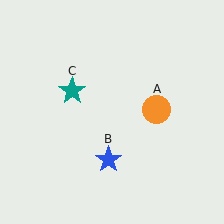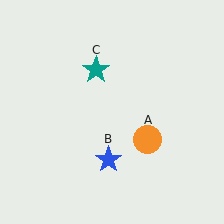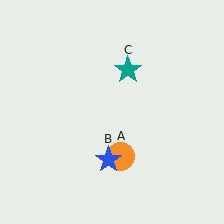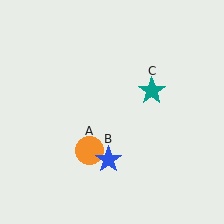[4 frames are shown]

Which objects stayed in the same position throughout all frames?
Blue star (object B) remained stationary.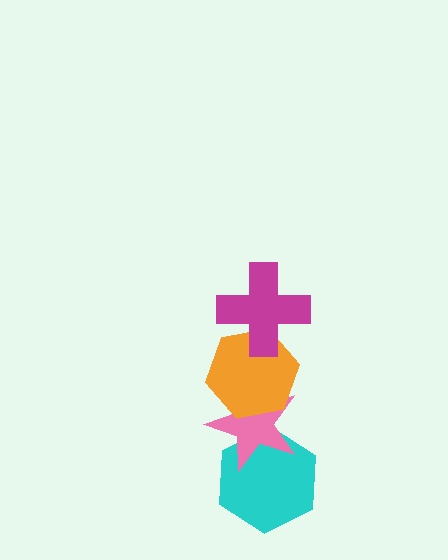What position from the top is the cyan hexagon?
The cyan hexagon is 4th from the top.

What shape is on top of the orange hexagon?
The magenta cross is on top of the orange hexagon.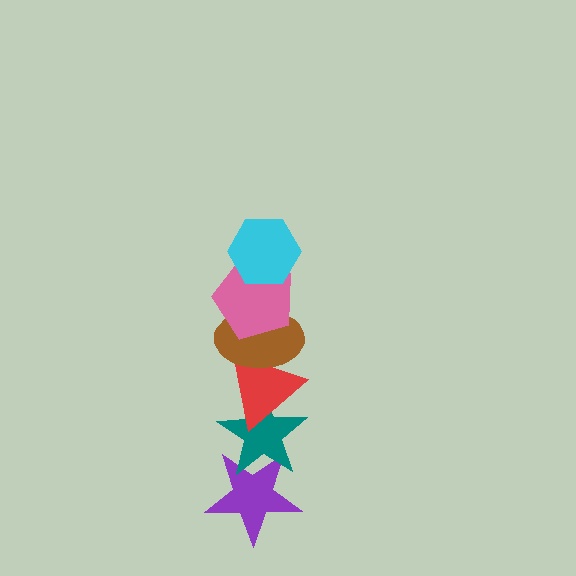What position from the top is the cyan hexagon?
The cyan hexagon is 1st from the top.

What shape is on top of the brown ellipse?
The pink pentagon is on top of the brown ellipse.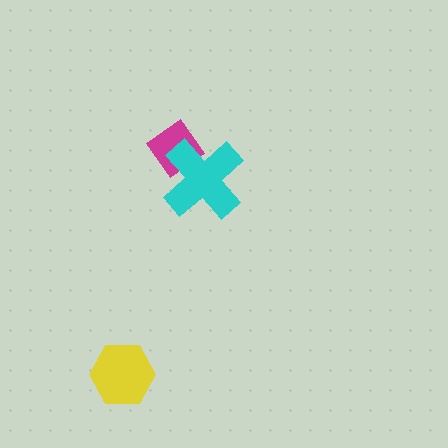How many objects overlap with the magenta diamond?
1 object overlaps with the magenta diamond.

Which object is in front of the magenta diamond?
The cyan cross is in front of the magenta diamond.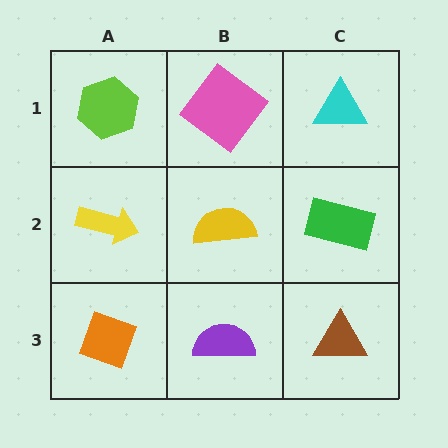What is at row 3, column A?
An orange diamond.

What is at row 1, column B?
A pink diamond.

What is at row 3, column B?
A purple semicircle.